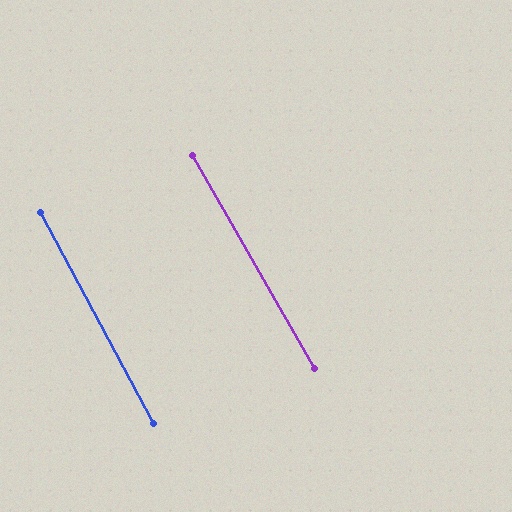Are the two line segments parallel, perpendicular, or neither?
Parallel — their directions differ by only 1.3°.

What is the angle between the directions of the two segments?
Approximately 1 degree.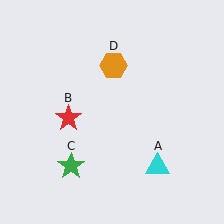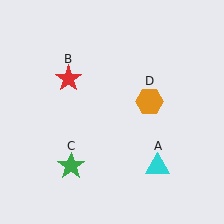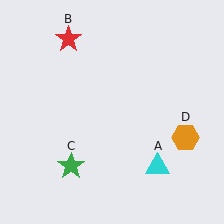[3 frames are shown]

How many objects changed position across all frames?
2 objects changed position: red star (object B), orange hexagon (object D).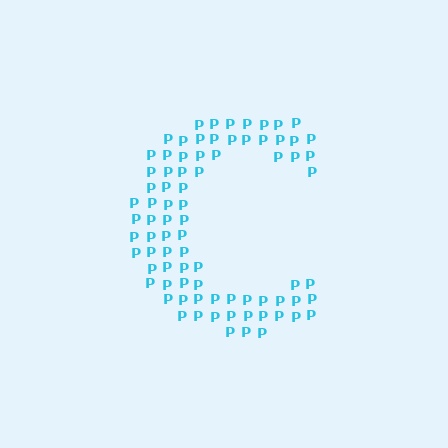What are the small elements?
The small elements are letter P's.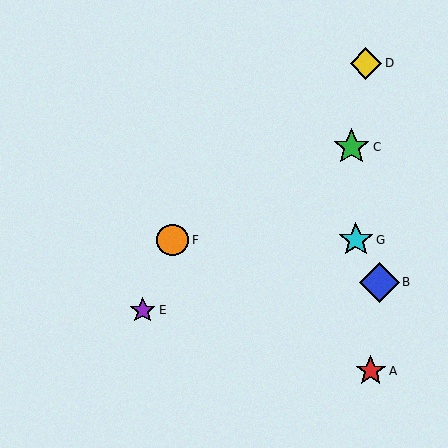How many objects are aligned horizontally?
2 objects (F, G) are aligned horizontally.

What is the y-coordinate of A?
Object A is at y≈371.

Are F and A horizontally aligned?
No, F is at y≈240 and A is at y≈371.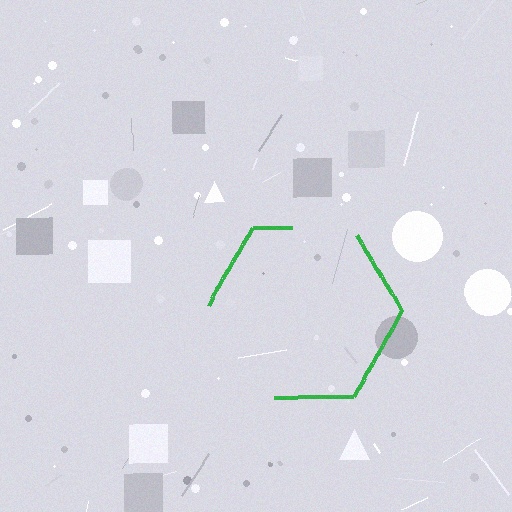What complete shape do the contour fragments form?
The contour fragments form a hexagon.